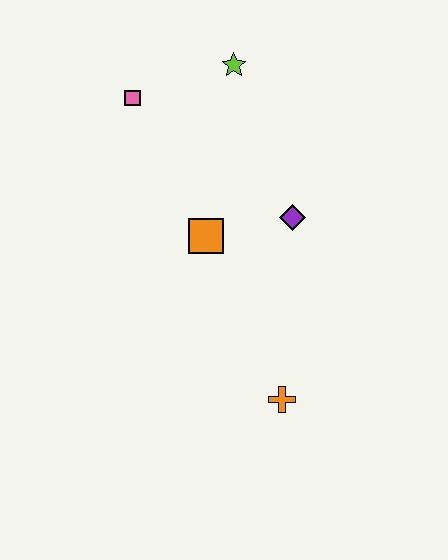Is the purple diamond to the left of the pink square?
No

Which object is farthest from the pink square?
The orange cross is farthest from the pink square.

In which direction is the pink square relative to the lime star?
The pink square is to the left of the lime star.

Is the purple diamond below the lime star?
Yes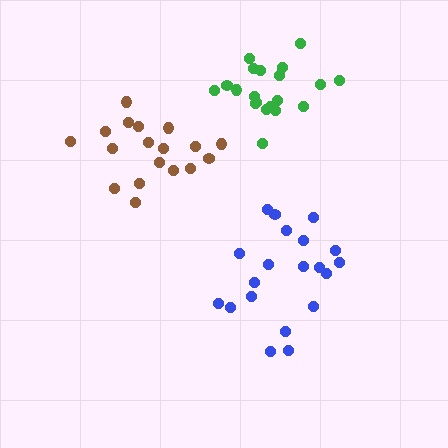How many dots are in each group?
Group 1: 20 dots, Group 2: 18 dots, Group 3: 20 dots (58 total).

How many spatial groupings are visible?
There are 3 spatial groupings.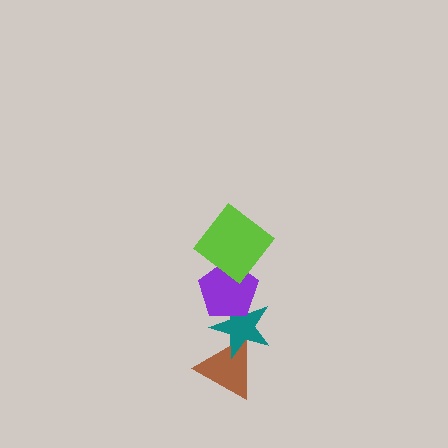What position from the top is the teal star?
The teal star is 3rd from the top.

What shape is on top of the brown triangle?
The teal star is on top of the brown triangle.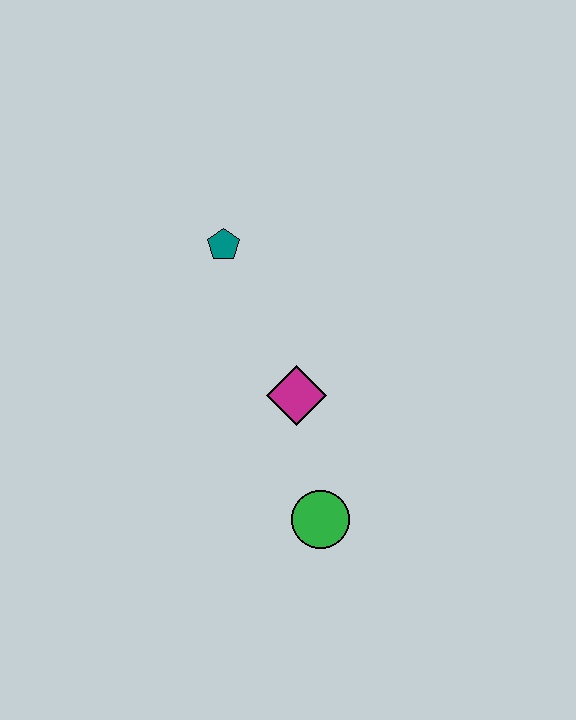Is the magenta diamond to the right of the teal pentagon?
Yes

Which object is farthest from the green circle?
The teal pentagon is farthest from the green circle.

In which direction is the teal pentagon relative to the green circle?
The teal pentagon is above the green circle.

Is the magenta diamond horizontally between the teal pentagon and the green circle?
Yes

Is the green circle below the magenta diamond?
Yes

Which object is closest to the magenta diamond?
The green circle is closest to the magenta diamond.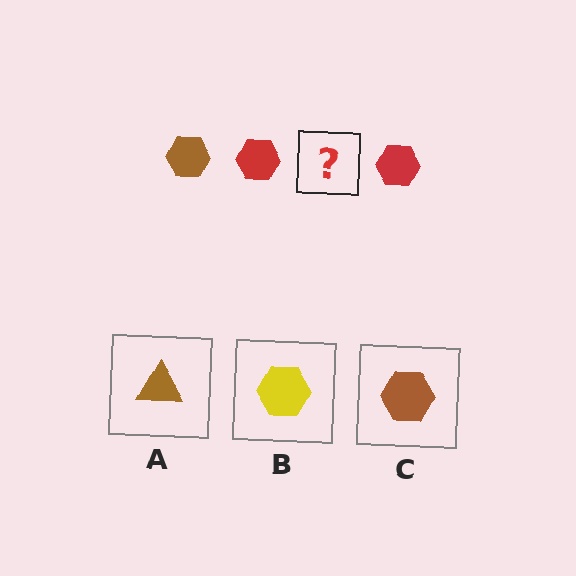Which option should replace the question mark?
Option C.